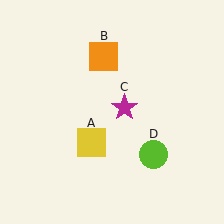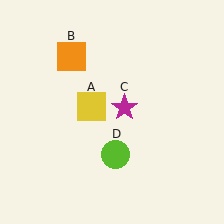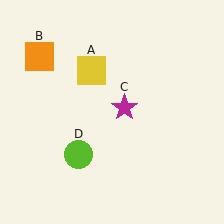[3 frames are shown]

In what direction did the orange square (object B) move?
The orange square (object B) moved left.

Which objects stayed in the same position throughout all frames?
Magenta star (object C) remained stationary.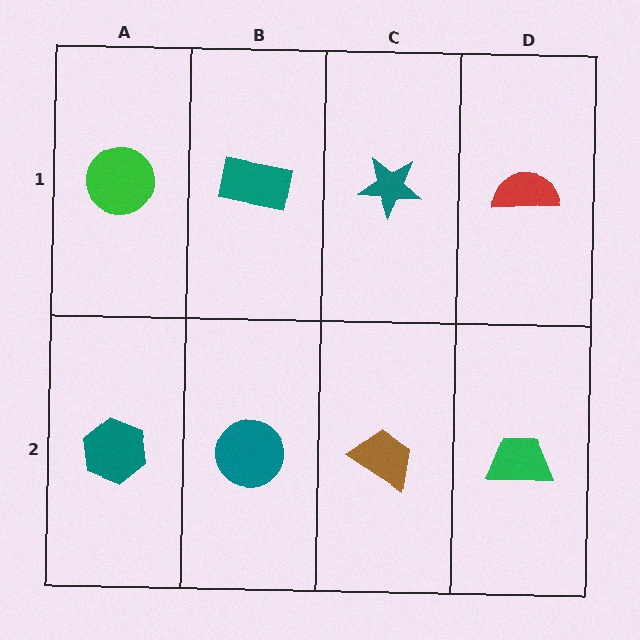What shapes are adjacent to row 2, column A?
A green circle (row 1, column A), a teal circle (row 2, column B).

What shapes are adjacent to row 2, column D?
A red semicircle (row 1, column D), a brown trapezoid (row 2, column C).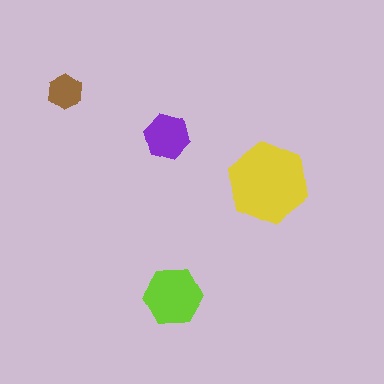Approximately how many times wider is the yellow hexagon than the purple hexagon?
About 2 times wider.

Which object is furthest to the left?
The brown hexagon is leftmost.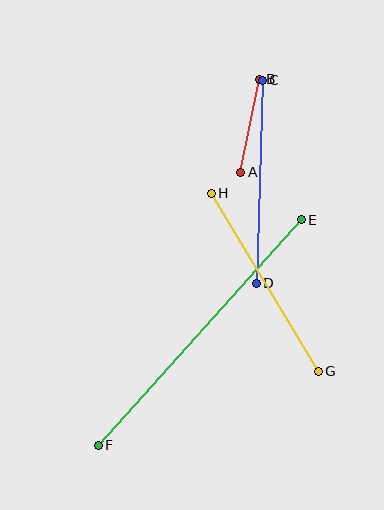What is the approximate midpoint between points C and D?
The midpoint is at approximately (259, 182) pixels.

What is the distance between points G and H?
The distance is approximately 208 pixels.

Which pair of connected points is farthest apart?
Points E and F are farthest apart.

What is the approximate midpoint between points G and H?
The midpoint is at approximately (265, 282) pixels.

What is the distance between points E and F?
The distance is approximately 303 pixels.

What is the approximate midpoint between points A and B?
The midpoint is at approximately (250, 126) pixels.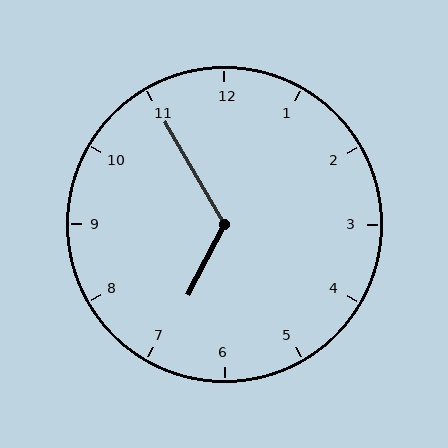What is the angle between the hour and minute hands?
Approximately 122 degrees.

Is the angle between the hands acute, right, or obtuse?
It is obtuse.